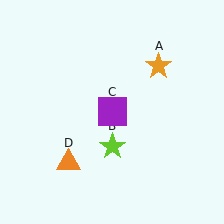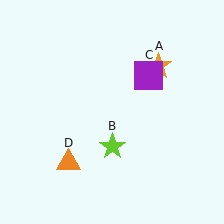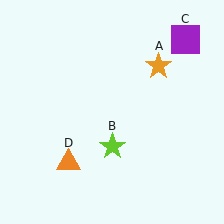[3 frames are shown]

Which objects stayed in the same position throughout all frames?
Orange star (object A) and lime star (object B) and orange triangle (object D) remained stationary.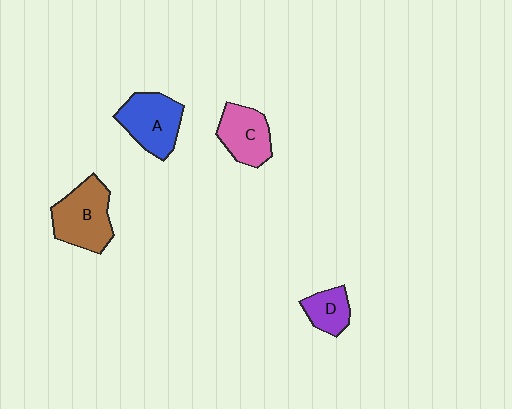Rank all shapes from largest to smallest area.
From largest to smallest: B (brown), A (blue), C (pink), D (purple).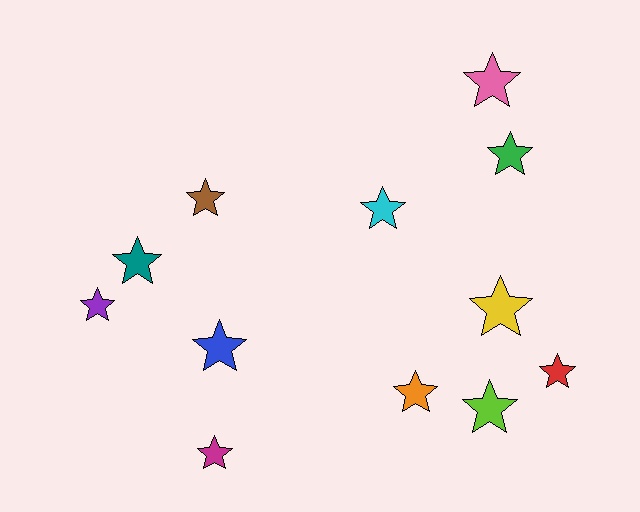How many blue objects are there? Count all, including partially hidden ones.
There is 1 blue object.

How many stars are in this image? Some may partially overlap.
There are 12 stars.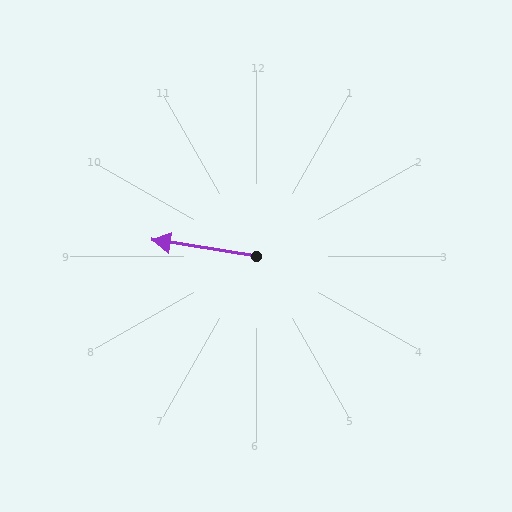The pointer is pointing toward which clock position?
Roughly 9 o'clock.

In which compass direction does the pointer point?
West.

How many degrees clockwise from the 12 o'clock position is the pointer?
Approximately 279 degrees.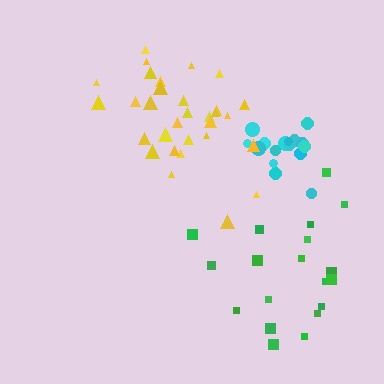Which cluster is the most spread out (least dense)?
Green.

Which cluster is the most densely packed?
Cyan.